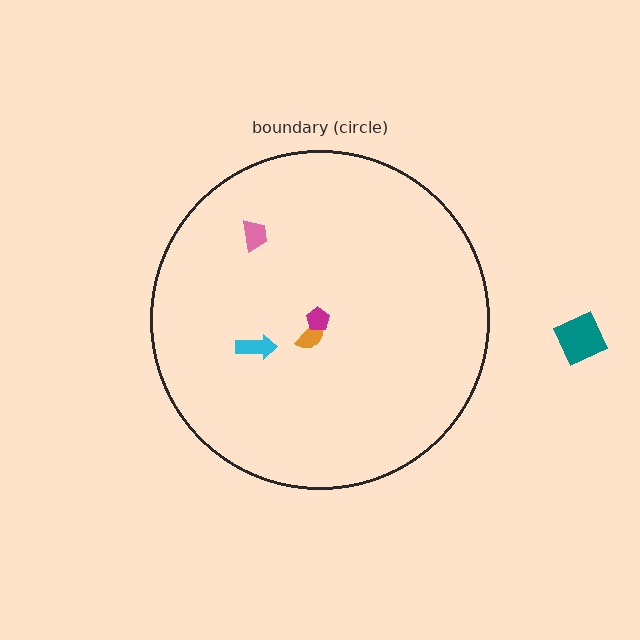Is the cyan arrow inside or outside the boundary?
Inside.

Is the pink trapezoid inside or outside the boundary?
Inside.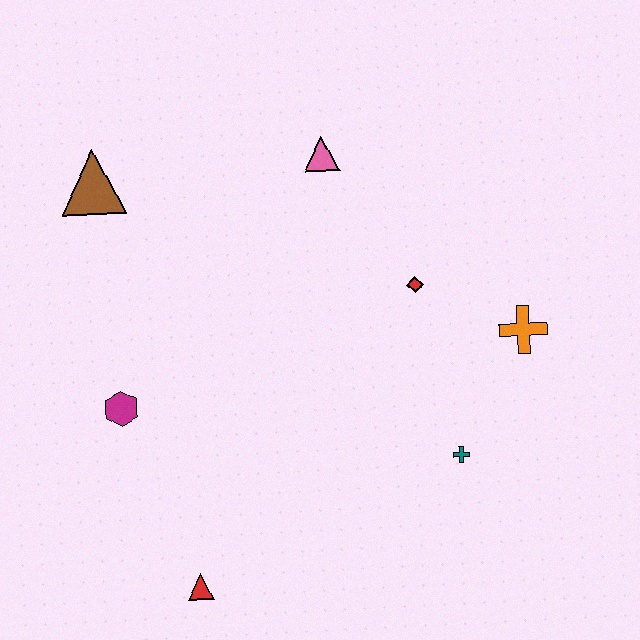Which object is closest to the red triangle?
The magenta hexagon is closest to the red triangle.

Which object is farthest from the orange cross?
The brown triangle is farthest from the orange cross.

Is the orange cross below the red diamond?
Yes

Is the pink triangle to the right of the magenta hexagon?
Yes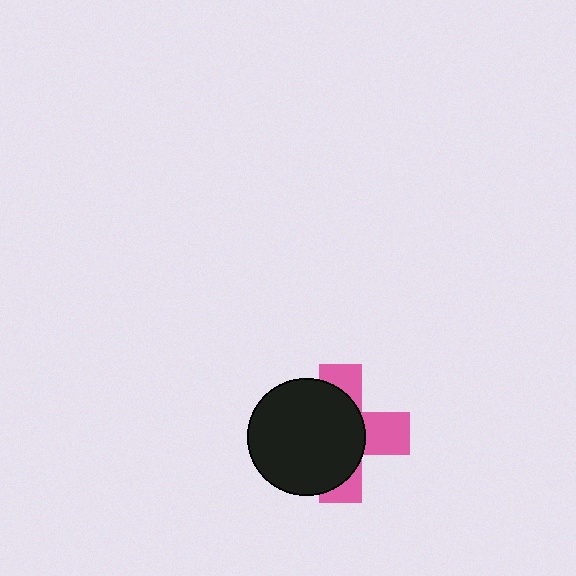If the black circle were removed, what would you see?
You would see the complete pink cross.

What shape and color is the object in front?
The object in front is a black circle.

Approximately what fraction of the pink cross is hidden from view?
Roughly 60% of the pink cross is hidden behind the black circle.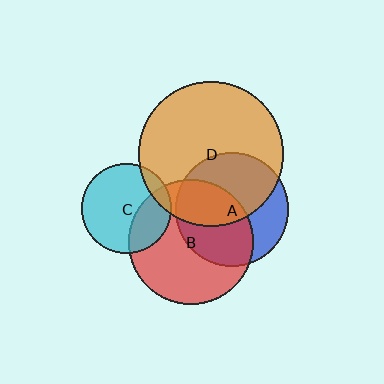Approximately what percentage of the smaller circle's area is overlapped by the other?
Approximately 30%.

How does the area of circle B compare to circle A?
Approximately 1.2 times.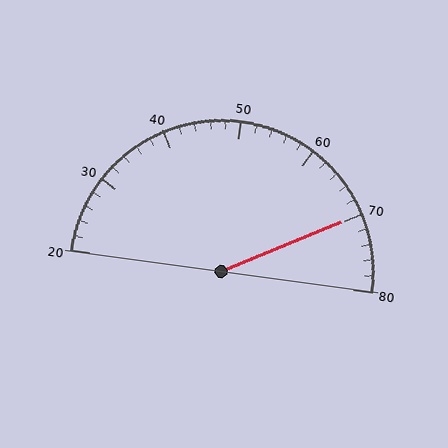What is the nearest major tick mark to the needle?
The nearest major tick mark is 70.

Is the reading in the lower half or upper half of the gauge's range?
The reading is in the upper half of the range (20 to 80).